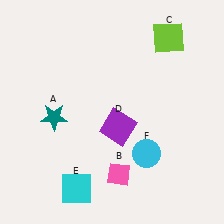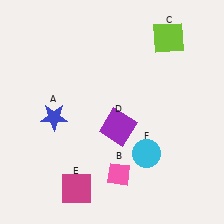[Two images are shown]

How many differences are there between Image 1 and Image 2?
There are 2 differences between the two images.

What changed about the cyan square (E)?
In Image 1, E is cyan. In Image 2, it changed to magenta.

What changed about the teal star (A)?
In Image 1, A is teal. In Image 2, it changed to blue.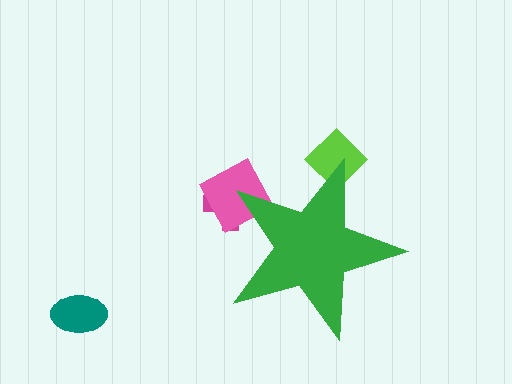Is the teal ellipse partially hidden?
No, the teal ellipse is fully visible.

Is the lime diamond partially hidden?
Yes, the lime diamond is partially hidden behind the green star.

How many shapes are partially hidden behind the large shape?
3 shapes are partially hidden.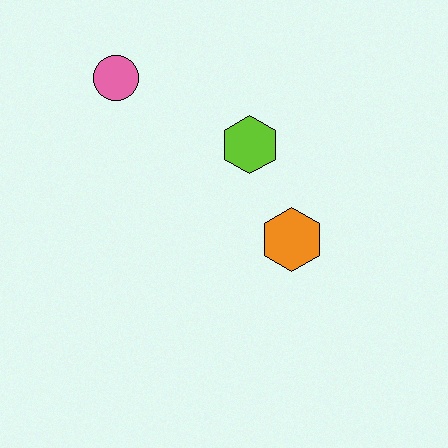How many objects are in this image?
There are 3 objects.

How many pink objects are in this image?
There is 1 pink object.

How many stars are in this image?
There are no stars.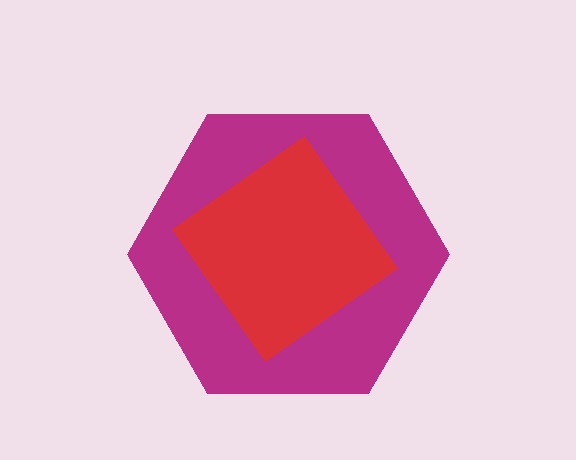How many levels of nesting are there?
2.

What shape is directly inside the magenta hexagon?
The red diamond.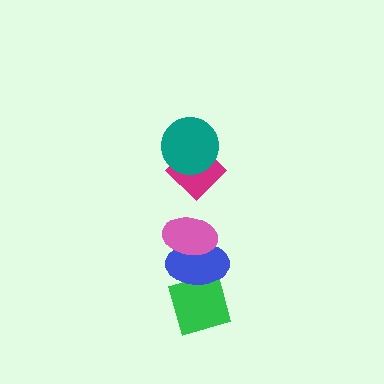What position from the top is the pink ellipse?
The pink ellipse is 3rd from the top.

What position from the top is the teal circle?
The teal circle is 1st from the top.